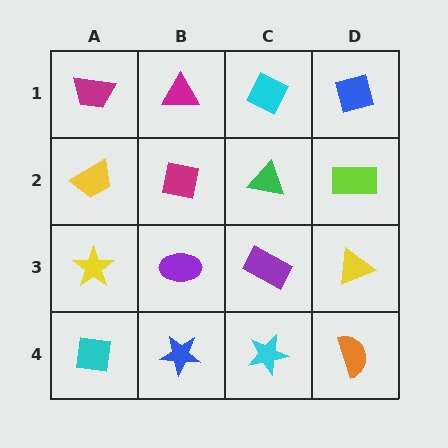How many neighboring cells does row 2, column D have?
3.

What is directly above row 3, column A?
A yellow trapezoid.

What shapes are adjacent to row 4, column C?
A purple rectangle (row 3, column C), a blue star (row 4, column B), an orange semicircle (row 4, column D).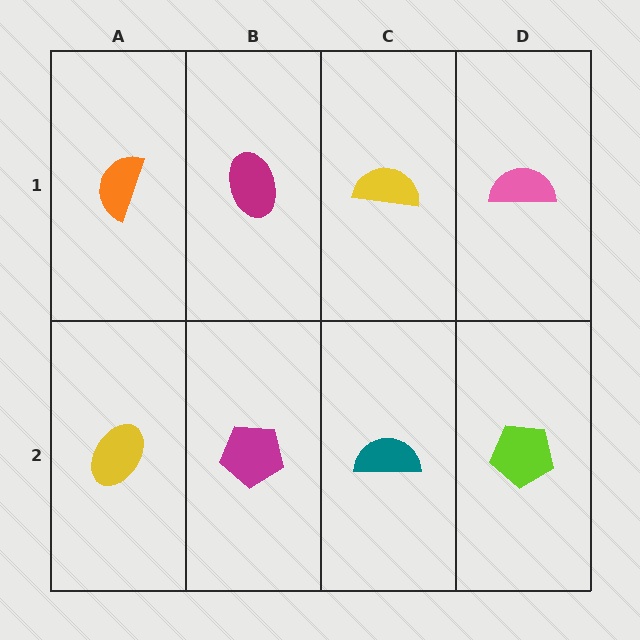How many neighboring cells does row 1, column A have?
2.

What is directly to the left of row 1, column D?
A yellow semicircle.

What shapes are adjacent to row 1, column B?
A magenta pentagon (row 2, column B), an orange semicircle (row 1, column A), a yellow semicircle (row 1, column C).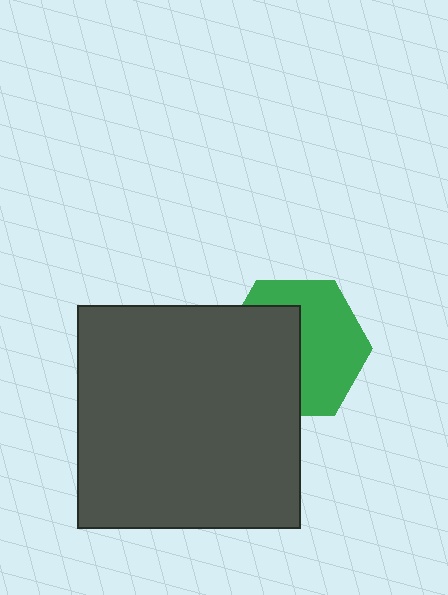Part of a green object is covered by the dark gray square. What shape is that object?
It is a hexagon.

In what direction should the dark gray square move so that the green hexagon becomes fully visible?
The dark gray square should move left. That is the shortest direction to clear the overlap and leave the green hexagon fully visible.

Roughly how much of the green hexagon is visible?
About half of it is visible (roughly 53%).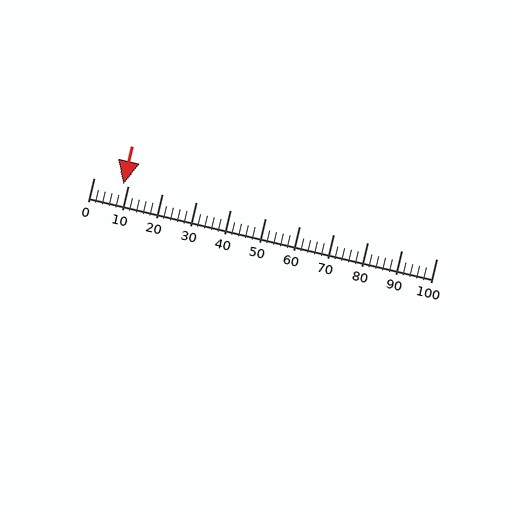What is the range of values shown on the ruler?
The ruler shows values from 0 to 100.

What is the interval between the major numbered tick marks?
The major tick marks are spaced 10 units apart.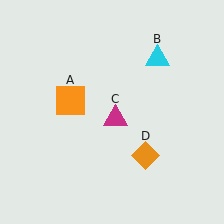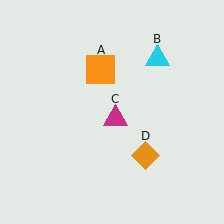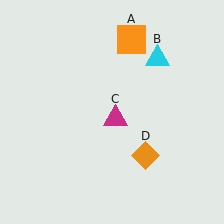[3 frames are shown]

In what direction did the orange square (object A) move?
The orange square (object A) moved up and to the right.